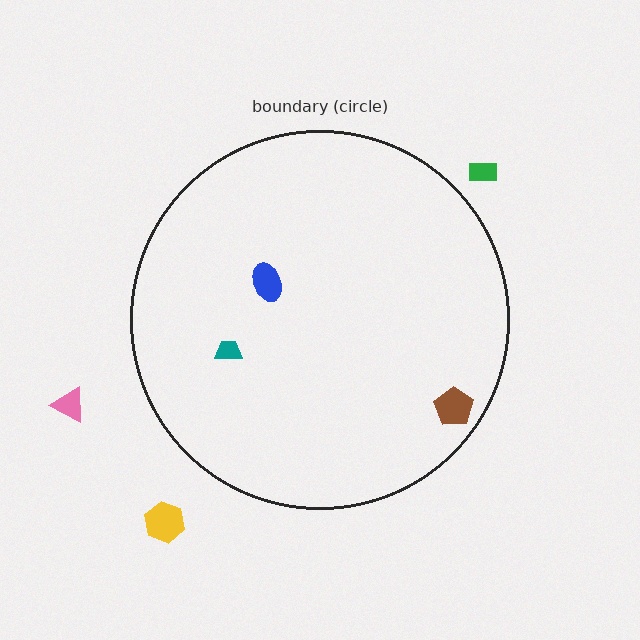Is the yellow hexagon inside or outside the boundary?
Outside.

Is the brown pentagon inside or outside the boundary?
Inside.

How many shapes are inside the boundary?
3 inside, 3 outside.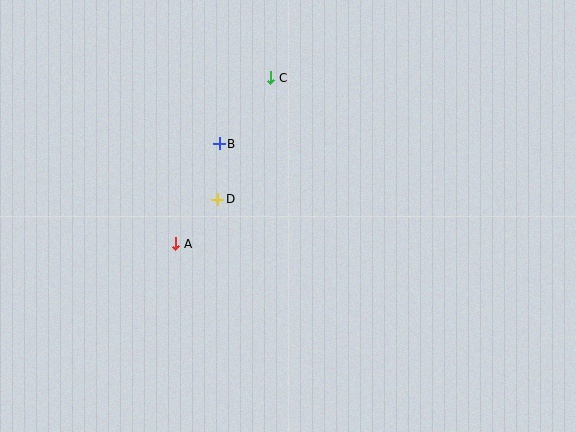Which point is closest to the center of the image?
Point D at (218, 199) is closest to the center.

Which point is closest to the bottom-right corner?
Point D is closest to the bottom-right corner.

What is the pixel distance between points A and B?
The distance between A and B is 109 pixels.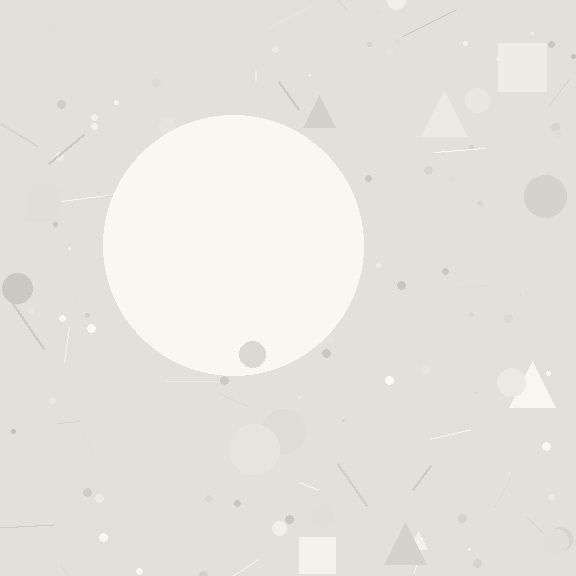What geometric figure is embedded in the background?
A circle is embedded in the background.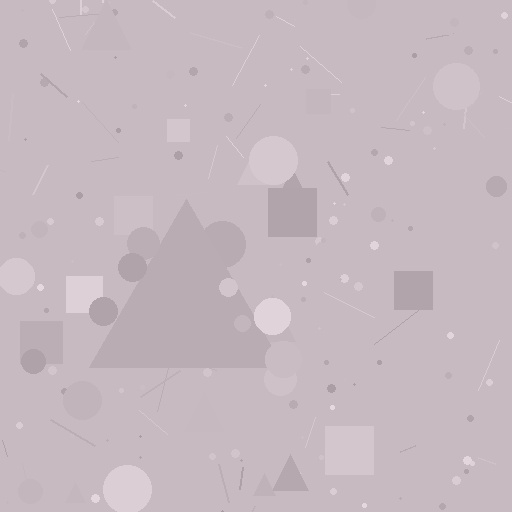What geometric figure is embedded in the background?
A triangle is embedded in the background.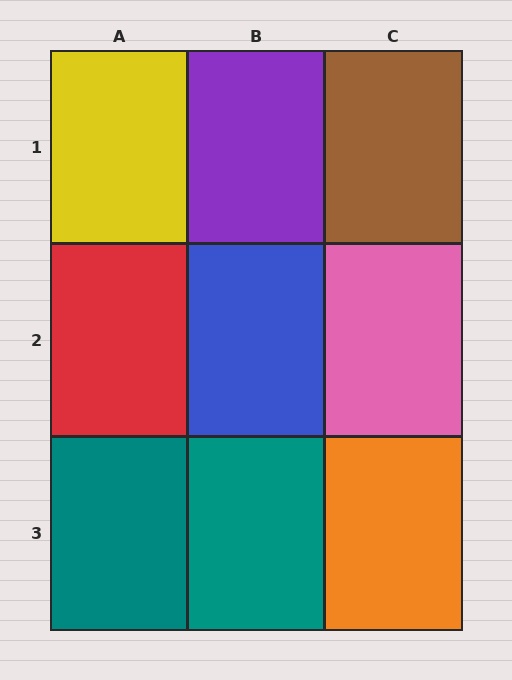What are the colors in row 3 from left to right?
Teal, teal, orange.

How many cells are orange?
1 cell is orange.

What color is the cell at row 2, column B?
Blue.